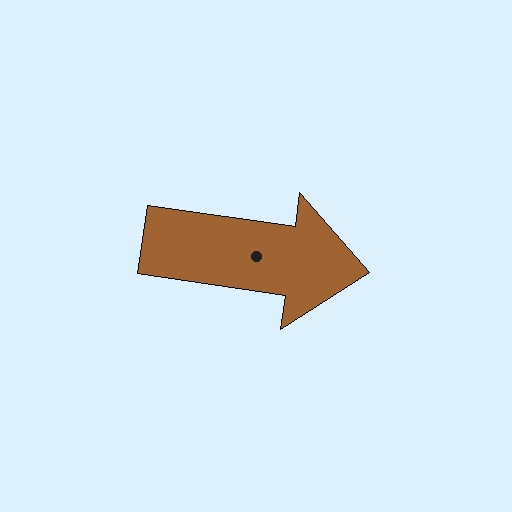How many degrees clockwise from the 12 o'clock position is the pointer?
Approximately 98 degrees.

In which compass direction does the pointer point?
East.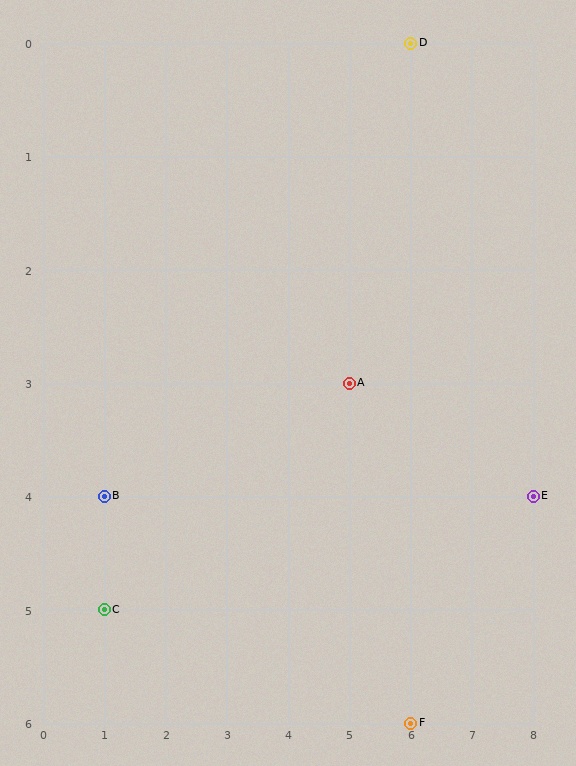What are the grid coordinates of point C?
Point C is at grid coordinates (1, 5).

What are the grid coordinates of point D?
Point D is at grid coordinates (6, 0).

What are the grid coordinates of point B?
Point B is at grid coordinates (1, 4).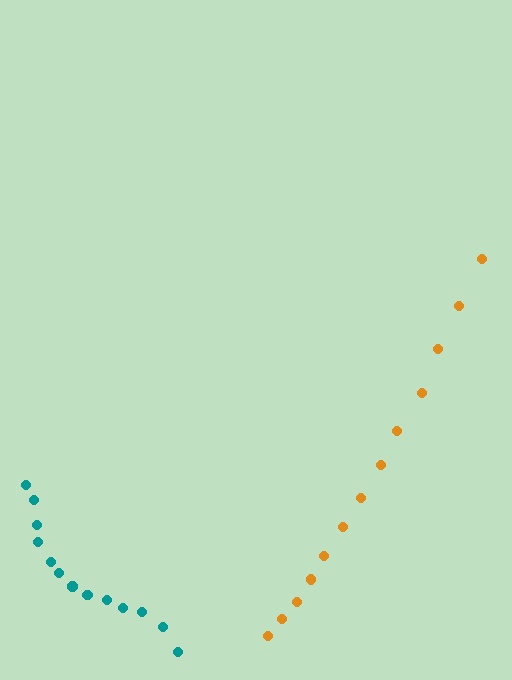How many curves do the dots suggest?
There are 2 distinct paths.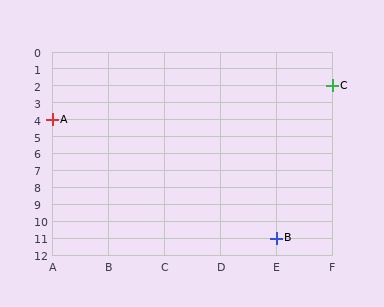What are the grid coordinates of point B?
Point B is at grid coordinates (E, 11).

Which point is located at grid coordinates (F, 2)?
Point C is at (F, 2).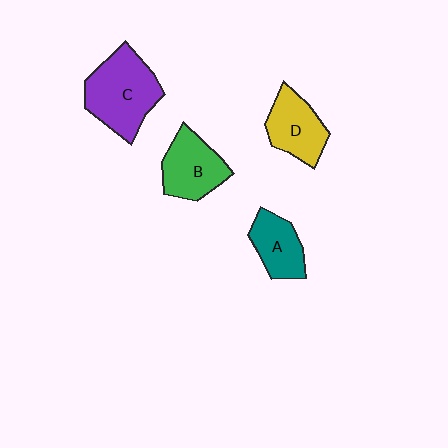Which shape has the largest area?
Shape C (purple).